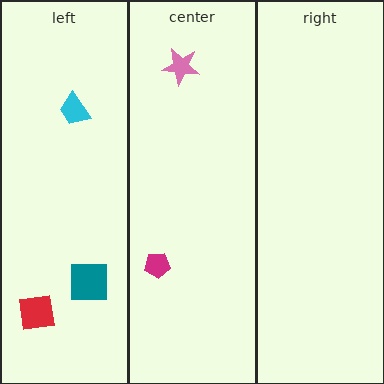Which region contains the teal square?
The left region.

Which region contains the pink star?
The center region.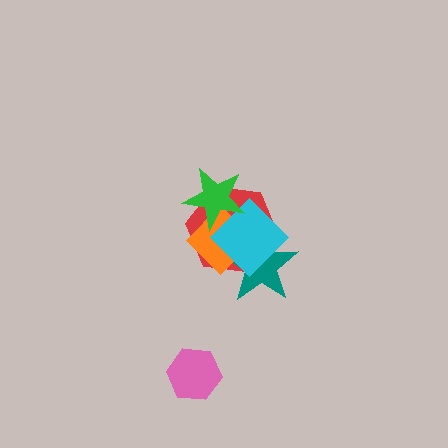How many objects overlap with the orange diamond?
4 objects overlap with the orange diamond.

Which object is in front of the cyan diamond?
The green star is in front of the cyan diamond.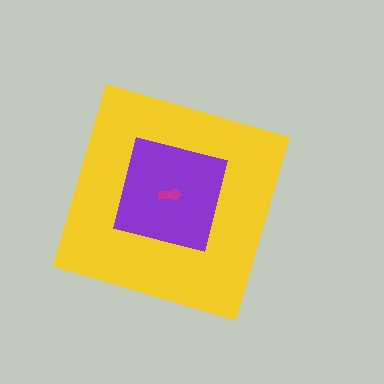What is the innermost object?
The magenta arrow.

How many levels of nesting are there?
3.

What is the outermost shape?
The yellow diamond.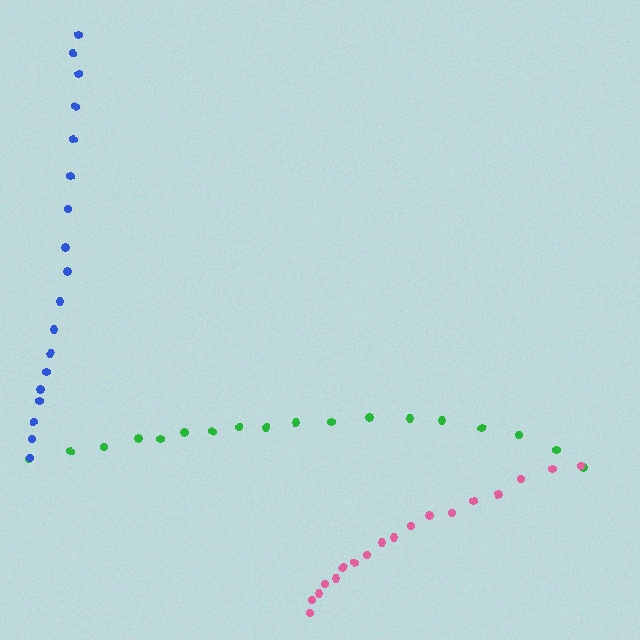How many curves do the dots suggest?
There are 3 distinct paths.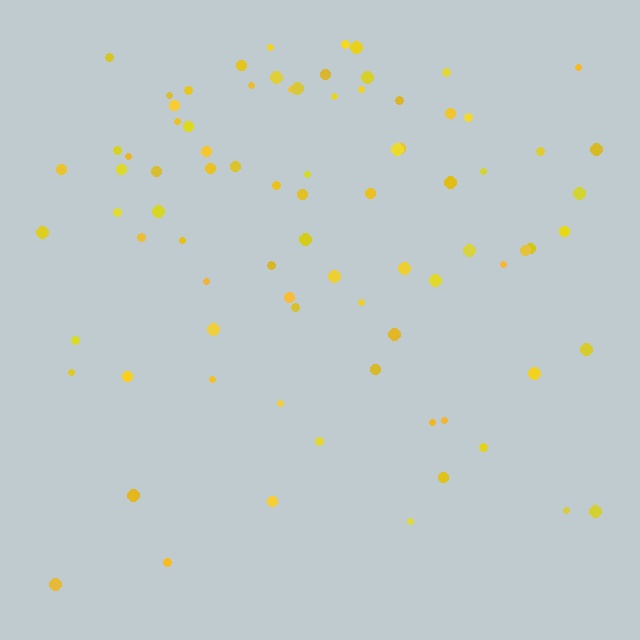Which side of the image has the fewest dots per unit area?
The bottom.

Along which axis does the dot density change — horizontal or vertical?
Vertical.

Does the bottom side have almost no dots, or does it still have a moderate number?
Still a moderate number, just noticeably fewer than the top.